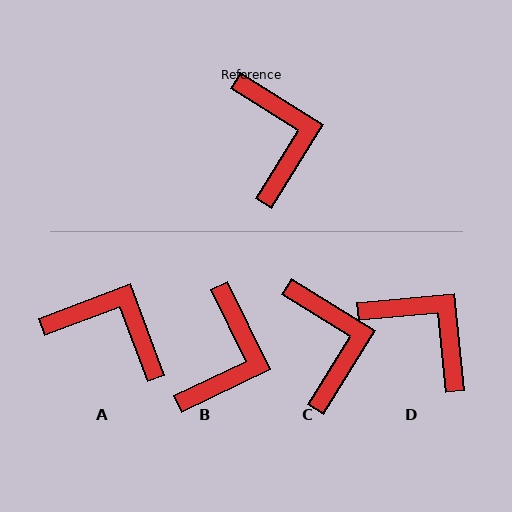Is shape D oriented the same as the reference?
No, it is off by about 37 degrees.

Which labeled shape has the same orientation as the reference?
C.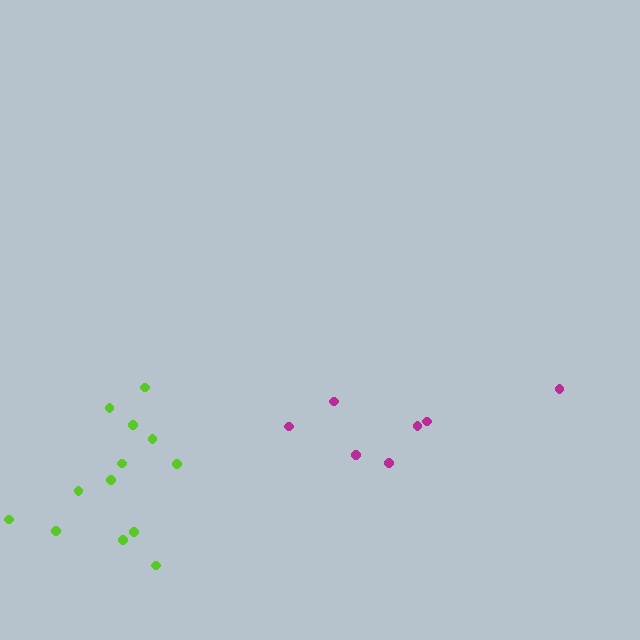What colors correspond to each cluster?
The clusters are colored: magenta, lime.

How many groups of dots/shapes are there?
There are 2 groups.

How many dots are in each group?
Group 1: 7 dots, Group 2: 13 dots (20 total).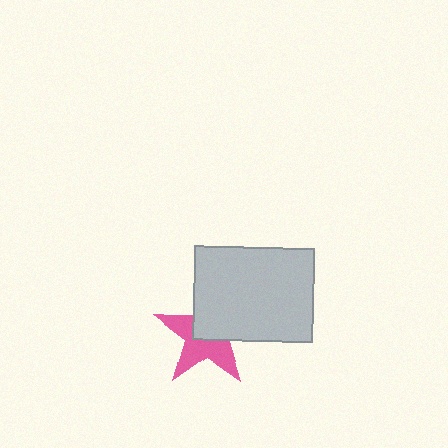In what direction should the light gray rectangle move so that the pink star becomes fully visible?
The light gray rectangle should move toward the upper-right. That is the shortest direction to clear the overlap and leave the pink star fully visible.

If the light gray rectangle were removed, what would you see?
You would see the complete pink star.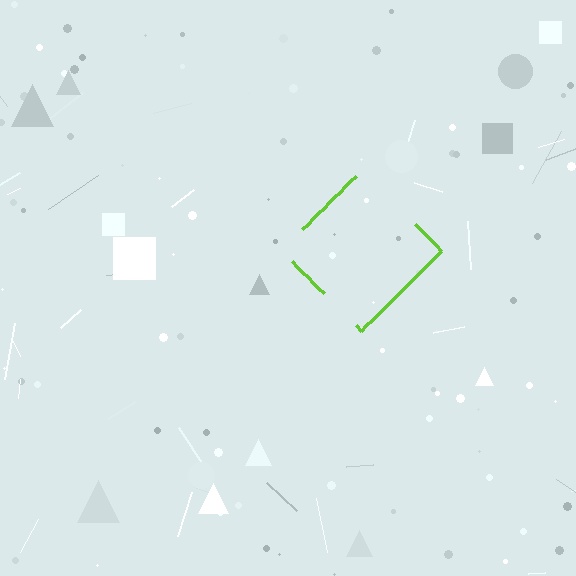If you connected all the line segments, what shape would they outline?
They would outline a diamond.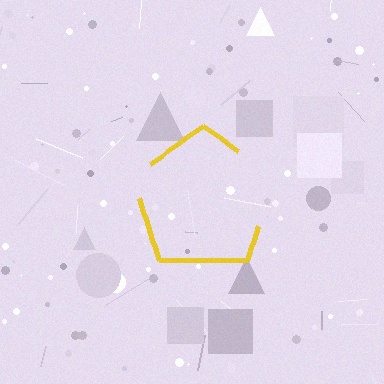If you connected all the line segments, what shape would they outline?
They would outline a pentagon.